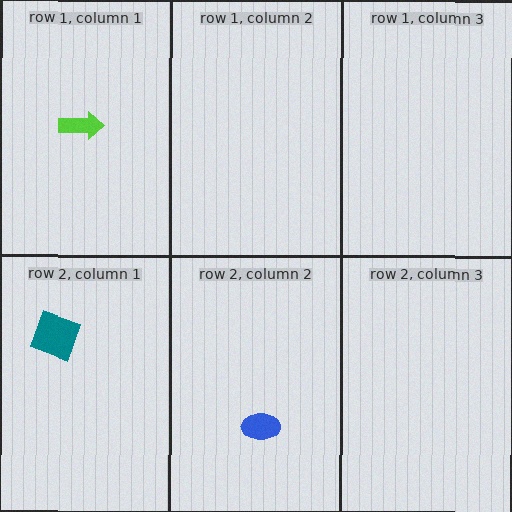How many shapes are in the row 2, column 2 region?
1.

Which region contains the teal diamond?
The row 2, column 1 region.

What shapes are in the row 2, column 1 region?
The teal diamond.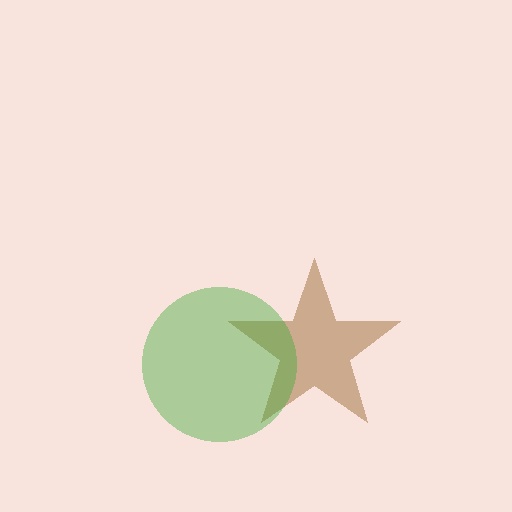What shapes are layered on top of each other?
The layered shapes are: a brown star, a green circle.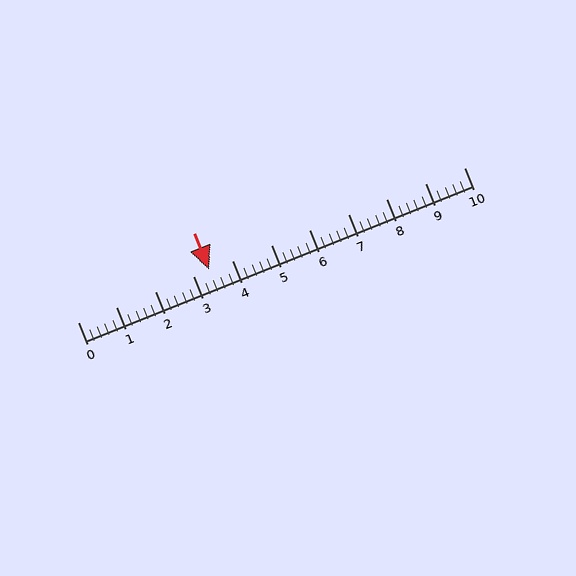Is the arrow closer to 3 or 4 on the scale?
The arrow is closer to 3.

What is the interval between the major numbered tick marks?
The major tick marks are spaced 1 units apart.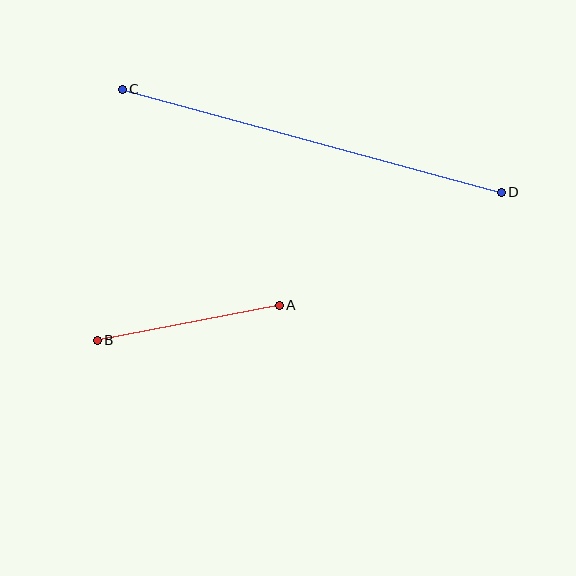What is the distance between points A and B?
The distance is approximately 185 pixels.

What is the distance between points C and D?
The distance is approximately 393 pixels.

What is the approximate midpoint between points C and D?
The midpoint is at approximately (312, 141) pixels.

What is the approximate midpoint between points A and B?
The midpoint is at approximately (188, 323) pixels.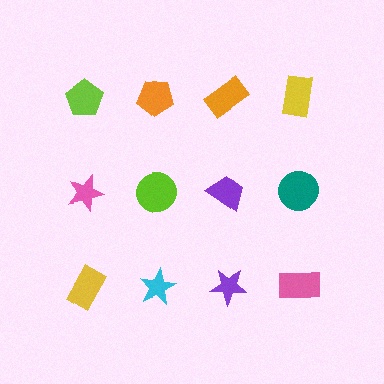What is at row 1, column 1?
A lime pentagon.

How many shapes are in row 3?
4 shapes.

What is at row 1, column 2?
An orange pentagon.